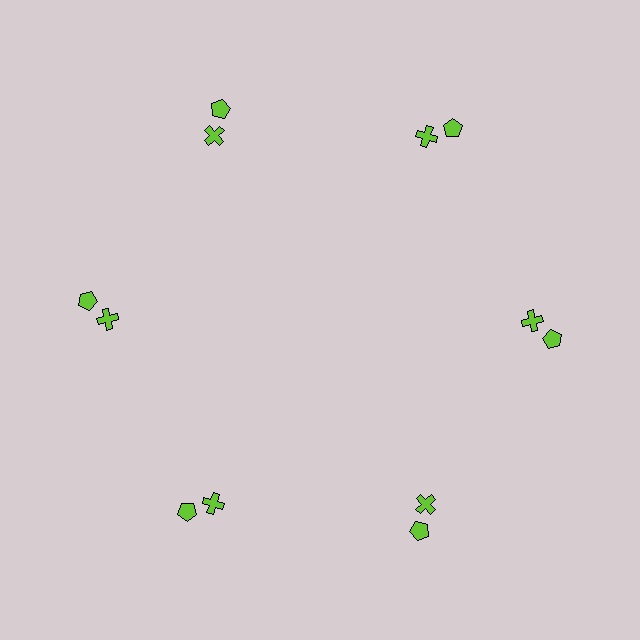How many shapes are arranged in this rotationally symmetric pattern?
There are 12 shapes, arranged in 6 groups of 2.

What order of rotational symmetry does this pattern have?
This pattern has 6-fold rotational symmetry.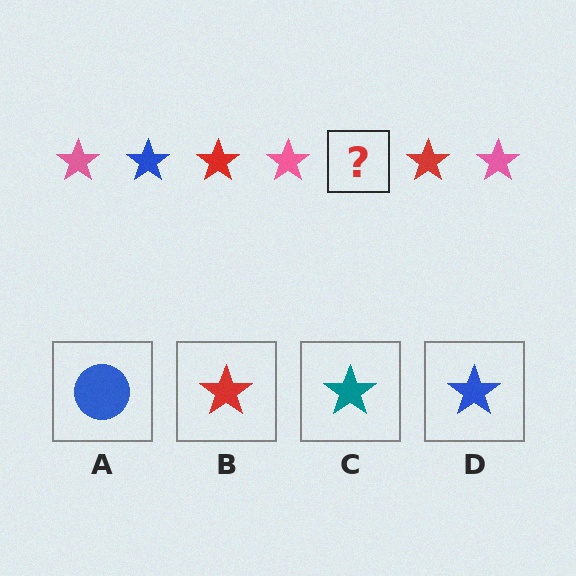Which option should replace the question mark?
Option D.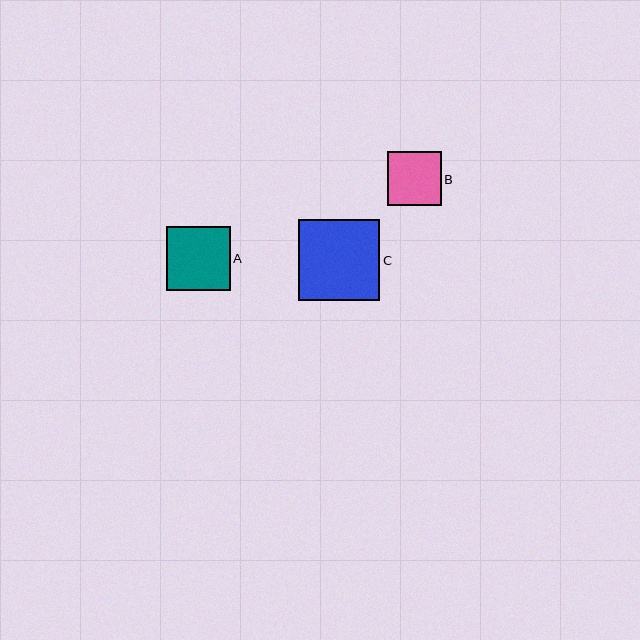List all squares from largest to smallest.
From largest to smallest: C, A, B.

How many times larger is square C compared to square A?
Square C is approximately 1.3 times the size of square A.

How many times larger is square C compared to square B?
Square C is approximately 1.5 times the size of square B.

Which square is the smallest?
Square B is the smallest with a size of approximately 54 pixels.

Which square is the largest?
Square C is the largest with a size of approximately 81 pixels.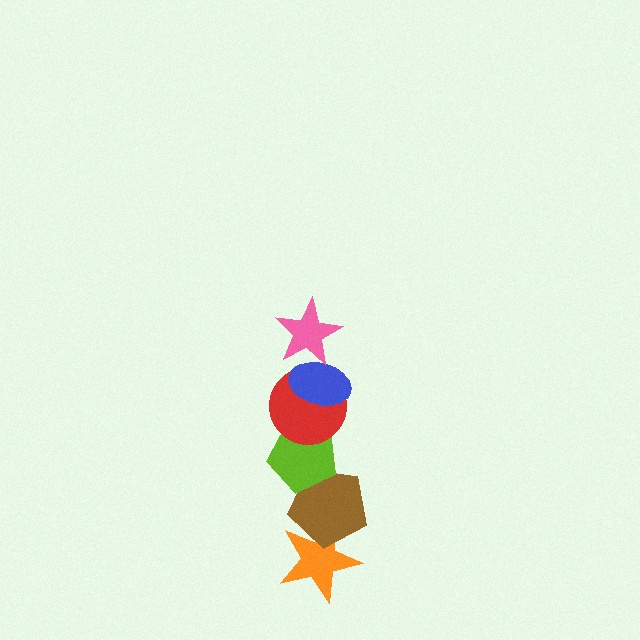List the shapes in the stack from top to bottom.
From top to bottom: the pink star, the blue ellipse, the red circle, the lime pentagon, the brown pentagon, the orange star.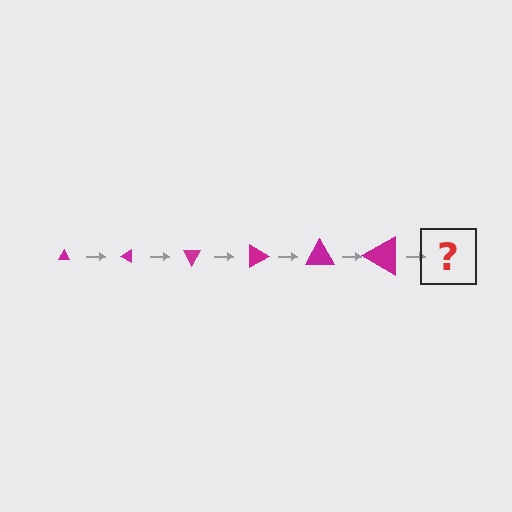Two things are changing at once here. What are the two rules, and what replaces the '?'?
The two rules are that the triangle grows larger each step and it rotates 30 degrees each step. The '?' should be a triangle, larger than the previous one and rotated 180 degrees from the start.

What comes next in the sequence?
The next element should be a triangle, larger than the previous one and rotated 180 degrees from the start.